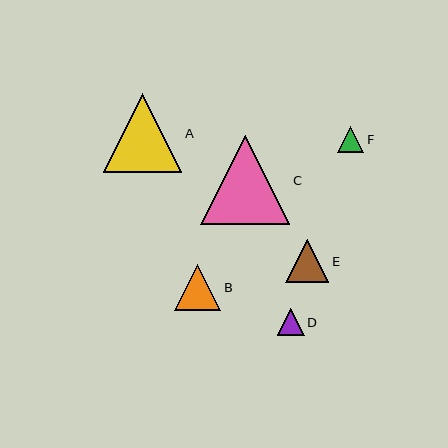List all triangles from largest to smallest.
From largest to smallest: C, A, B, E, D, F.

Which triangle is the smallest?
Triangle F is the smallest with a size of approximately 26 pixels.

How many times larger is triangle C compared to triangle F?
Triangle C is approximately 3.4 times the size of triangle F.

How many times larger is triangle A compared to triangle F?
Triangle A is approximately 3.1 times the size of triangle F.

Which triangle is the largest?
Triangle C is the largest with a size of approximately 89 pixels.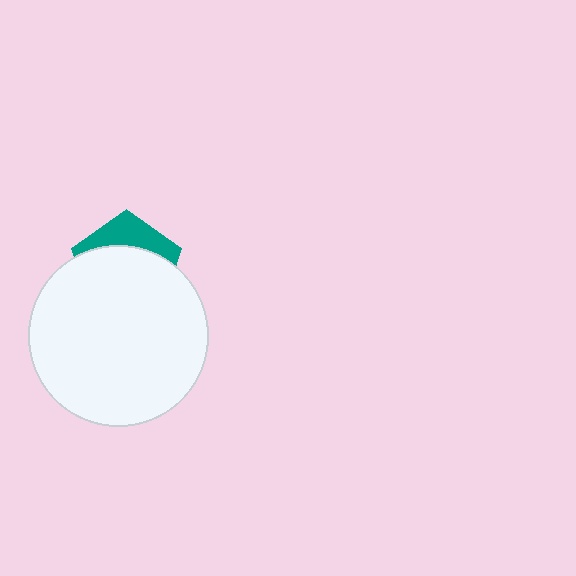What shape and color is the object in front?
The object in front is a white circle.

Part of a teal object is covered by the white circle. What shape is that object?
It is a pentagon.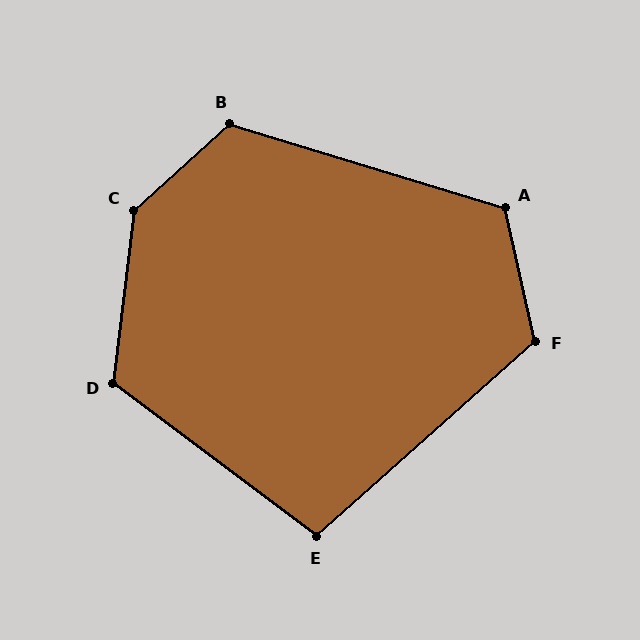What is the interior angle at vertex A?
Approximately 120 degrees (obtuse).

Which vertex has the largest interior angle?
C, at approximately 139 degrees.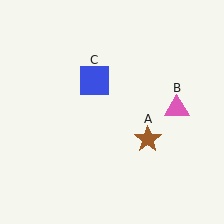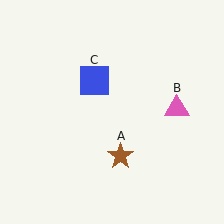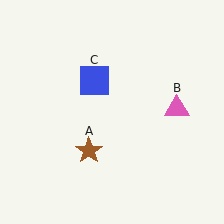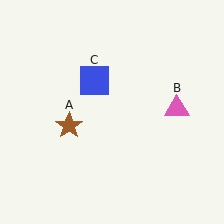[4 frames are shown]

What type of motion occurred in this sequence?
The brown star (object A) rotated clockwise around the center of the scene.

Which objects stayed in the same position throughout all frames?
Pink triangle (object B) and blue square (object C) remained stationary.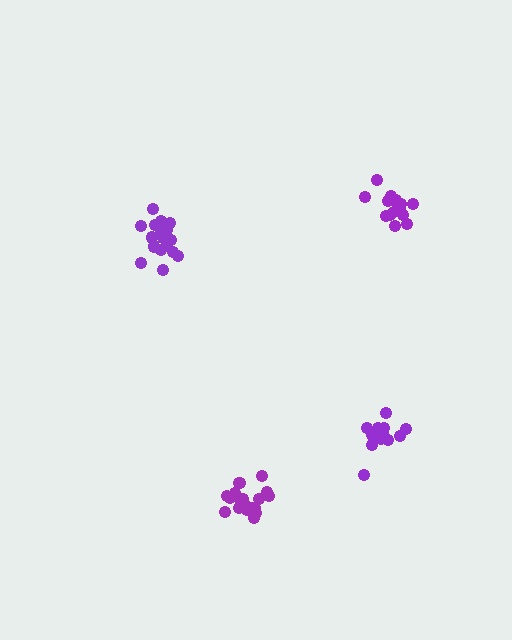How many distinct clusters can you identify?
There are 4 distinct clusters.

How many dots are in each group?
Group 1: 14 dots, Group 2: 18 dots, Group 3: 19 dots, Group 4: 14 dots (65 total).